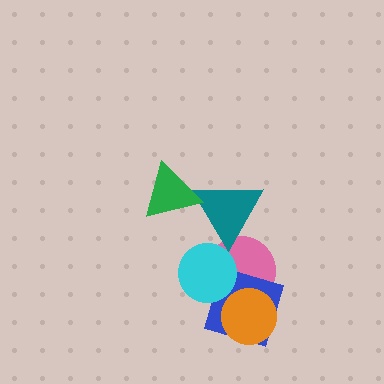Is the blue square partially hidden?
Yes, it is partially covered by another shape.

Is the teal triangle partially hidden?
Yes, it is partially covered by another shape.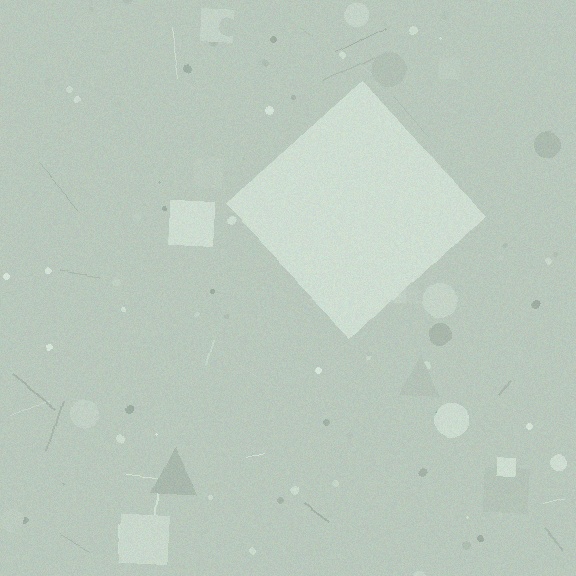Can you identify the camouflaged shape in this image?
The camouflaged shape is a diamond.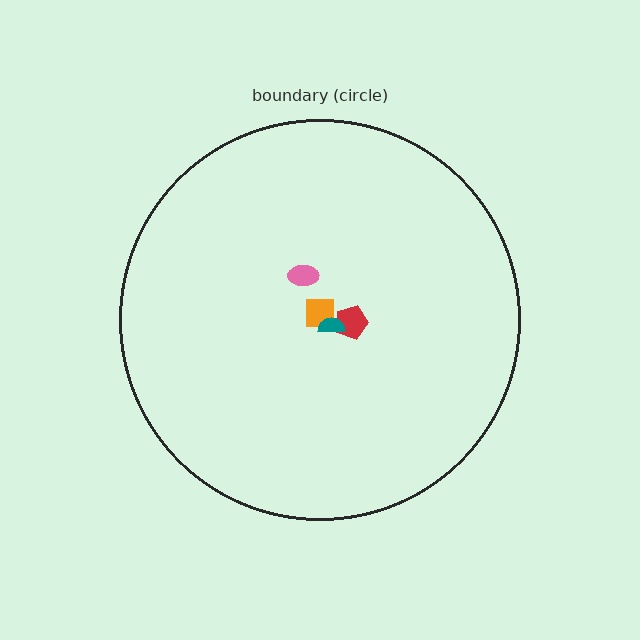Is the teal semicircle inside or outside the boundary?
Inside.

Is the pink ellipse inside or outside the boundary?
Inside.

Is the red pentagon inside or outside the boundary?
Inside.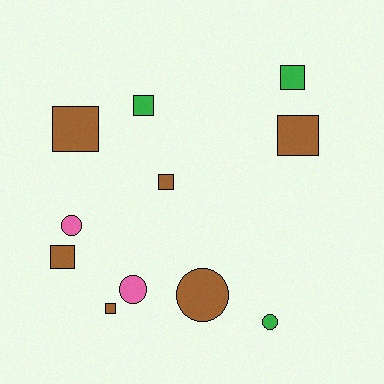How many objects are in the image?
There are 11 objects.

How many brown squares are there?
There are 5 brown squares.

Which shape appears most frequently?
Square, with 7 objects.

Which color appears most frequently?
Brown, with 6 objects.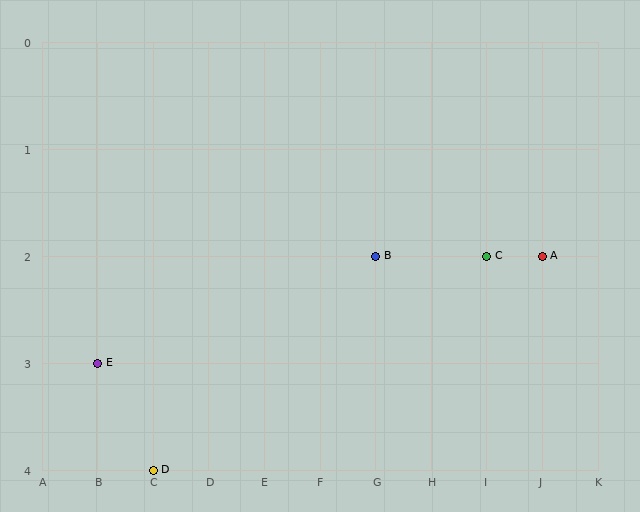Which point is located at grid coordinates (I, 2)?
Point C is at (I, 2).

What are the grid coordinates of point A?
Point A is at grid coordinates (J, 2).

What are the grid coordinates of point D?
Point D is at grid coordinates (C, 4).